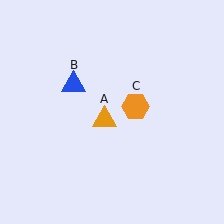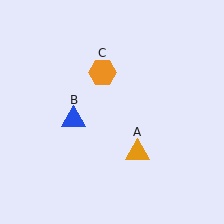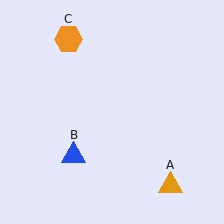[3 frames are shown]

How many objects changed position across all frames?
3 objects changed position: orange triangle (object A), blue triangle (object B), orange hexagon (object C).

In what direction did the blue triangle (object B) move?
The blue triangle (object B) moved down.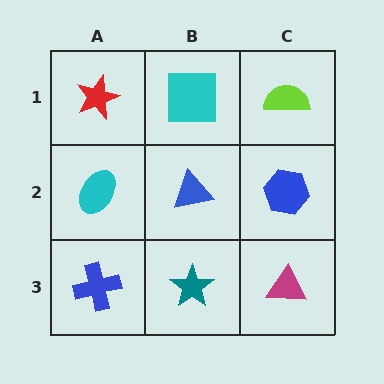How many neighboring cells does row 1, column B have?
3.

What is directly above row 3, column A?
A cyan ellipse.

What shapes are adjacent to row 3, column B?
A blue triangle (row 2, column B), a blue cross (row 3, column A), a magenta triangle (row 3, column C).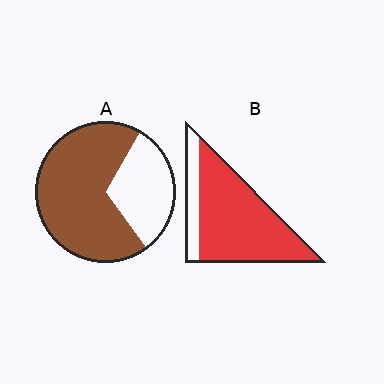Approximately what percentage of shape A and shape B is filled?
A is approximately 70% and B is approximately 80%.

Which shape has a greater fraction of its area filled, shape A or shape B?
Shape B.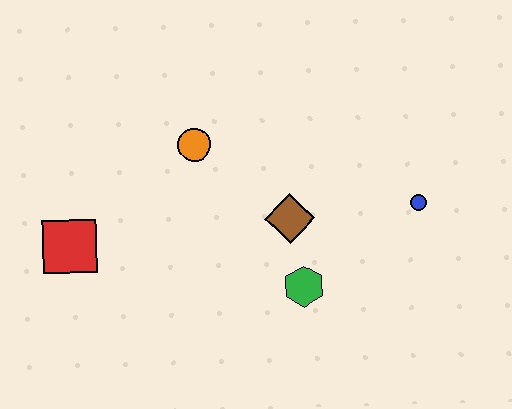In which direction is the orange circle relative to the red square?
The orange circle is to the right of the red square.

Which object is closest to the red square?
The orange circle is closest to the red square.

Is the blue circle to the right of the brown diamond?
Yes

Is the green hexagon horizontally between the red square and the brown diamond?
No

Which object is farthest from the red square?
The blue circle is farthest from the red square.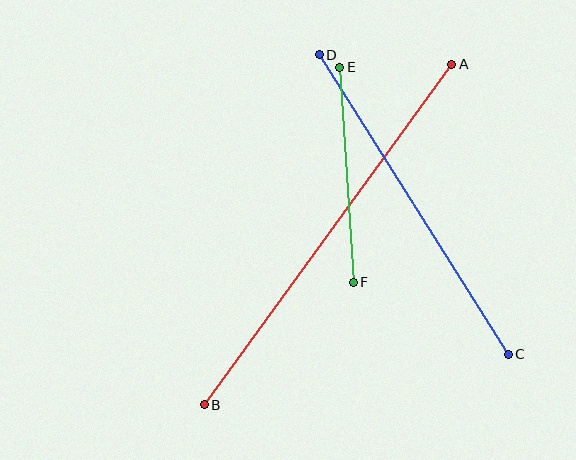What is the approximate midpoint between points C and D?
The midpoint is at approximately (414, 205) pixels.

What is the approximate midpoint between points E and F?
The midpoint is at approximately (347, 175) pixels.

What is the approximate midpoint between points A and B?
The midpoint is at approximately (328, 235) pixels.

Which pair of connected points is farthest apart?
Points A and B are farthest apart.